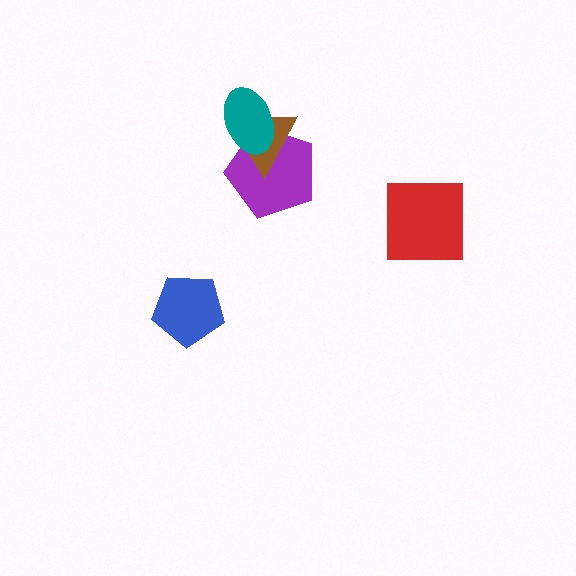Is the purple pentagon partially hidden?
Yes, it is partially covered by another shape.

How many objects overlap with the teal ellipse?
2 objects overlap with the teal ellipse.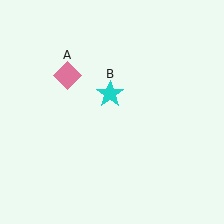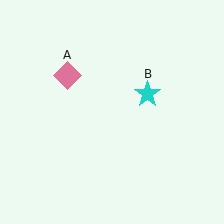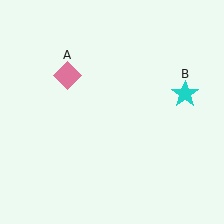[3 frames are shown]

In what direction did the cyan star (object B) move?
The cyan star (object B) moved right.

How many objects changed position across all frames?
1 object changed position: cyan star (object B).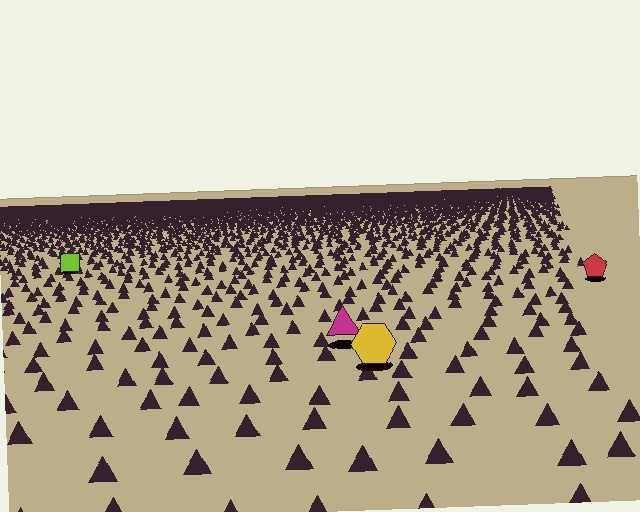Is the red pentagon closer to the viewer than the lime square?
Yes. The red pentagon is closer — you can tell from the texture gradient: the ground texture is coarser near it.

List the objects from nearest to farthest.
From nearest to farthest: the yellow hexagon, the magenta triangle, the red pentagon, the lime square.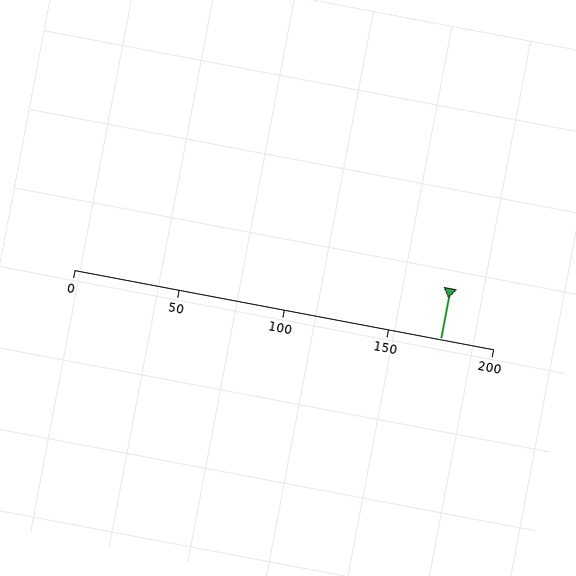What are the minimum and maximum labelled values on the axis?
The axis runs from 0 to 200.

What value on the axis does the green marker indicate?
The marker indicates approximately 175.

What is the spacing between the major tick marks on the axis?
The major ticks are spaced 50 apart.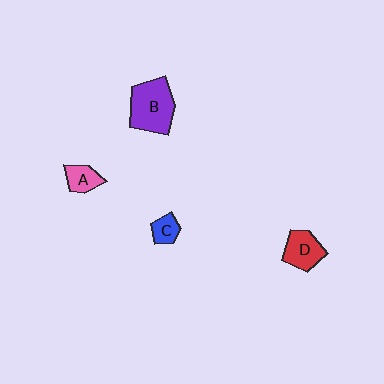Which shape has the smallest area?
Shape C (blue).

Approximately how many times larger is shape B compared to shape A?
Approximately 2.4 times.